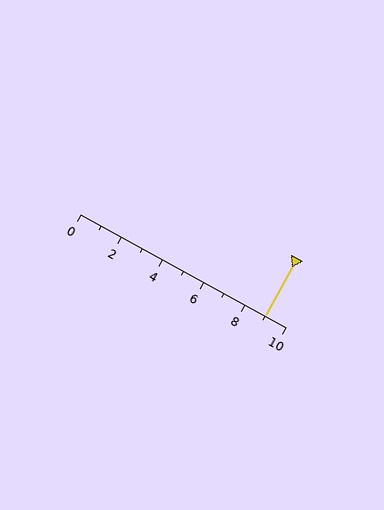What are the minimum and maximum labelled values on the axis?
The axis runs from 0 to 10.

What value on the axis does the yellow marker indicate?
The marker indicates approximately 9.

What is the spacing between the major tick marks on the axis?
The major ticks are spaced 2 apart.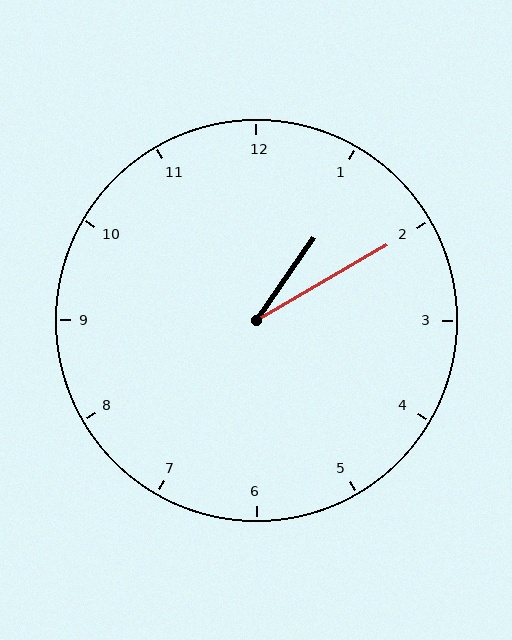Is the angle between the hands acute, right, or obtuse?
It is acute.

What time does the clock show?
1:10.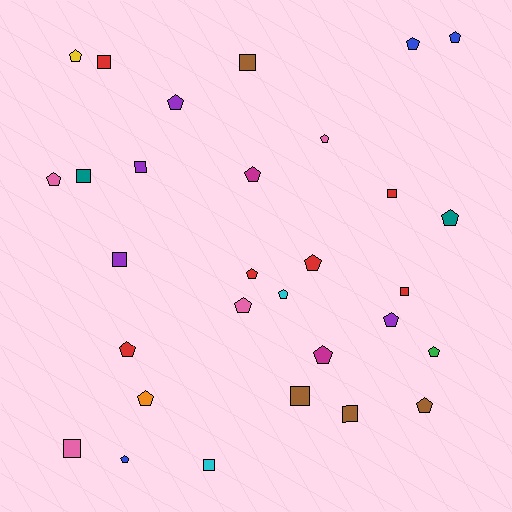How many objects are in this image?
There are 30 objects.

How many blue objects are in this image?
There are 3 blue objects.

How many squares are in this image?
There are 11 squares.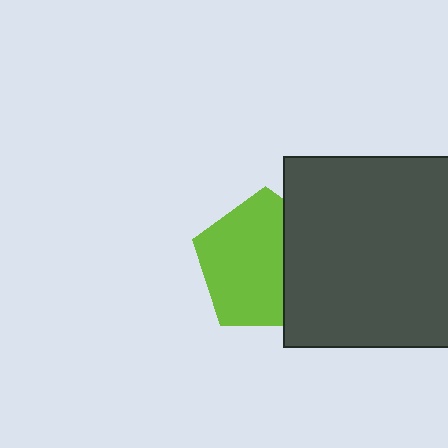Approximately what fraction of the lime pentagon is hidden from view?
Roughly 34% of the lime pentagon is hidden behind the dark gray square.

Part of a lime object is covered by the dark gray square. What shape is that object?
It is a pentagon.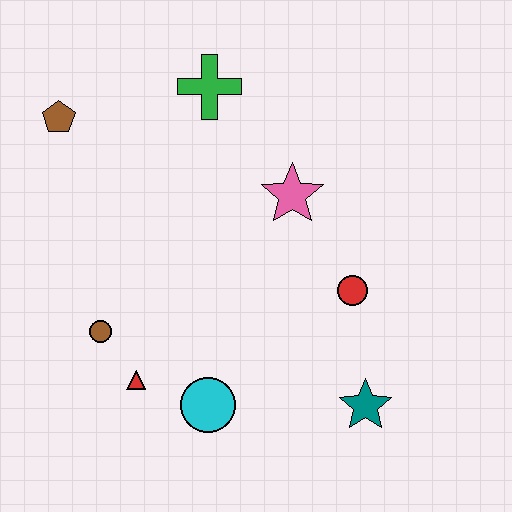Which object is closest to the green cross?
The pink star is closest to the green cross.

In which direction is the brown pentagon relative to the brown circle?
The brown pentagon is above the brown circle.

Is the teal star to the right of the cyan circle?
Yes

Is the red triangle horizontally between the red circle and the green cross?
No